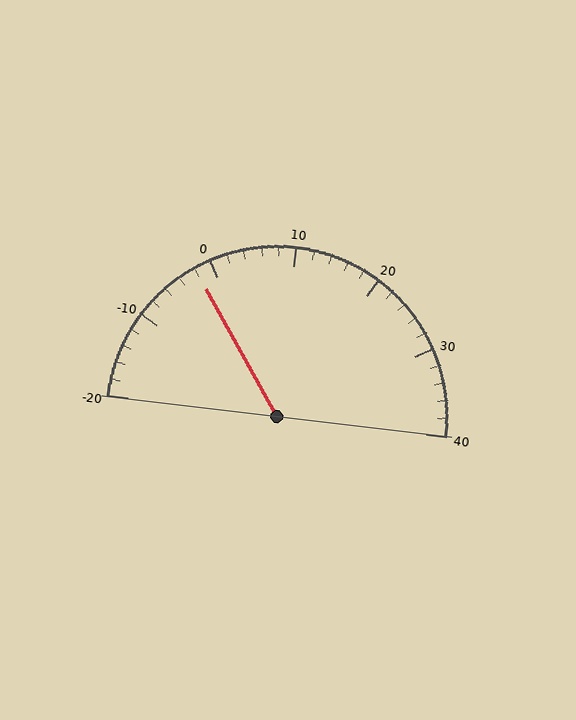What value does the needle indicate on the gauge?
The needle indicates approximately -2.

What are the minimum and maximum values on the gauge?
The gauge ranges from -20 to 40.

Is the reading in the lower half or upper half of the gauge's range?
The reading is in the lower half of the range (-20 to 40).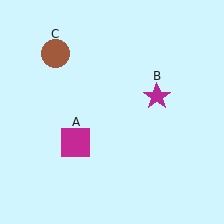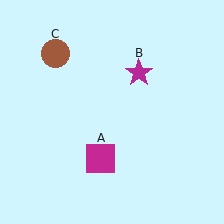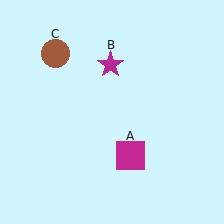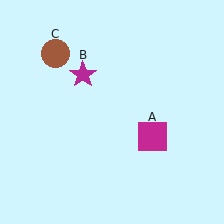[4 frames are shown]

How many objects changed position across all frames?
2 objects changed position: magenta square (object A), magenta star (object B).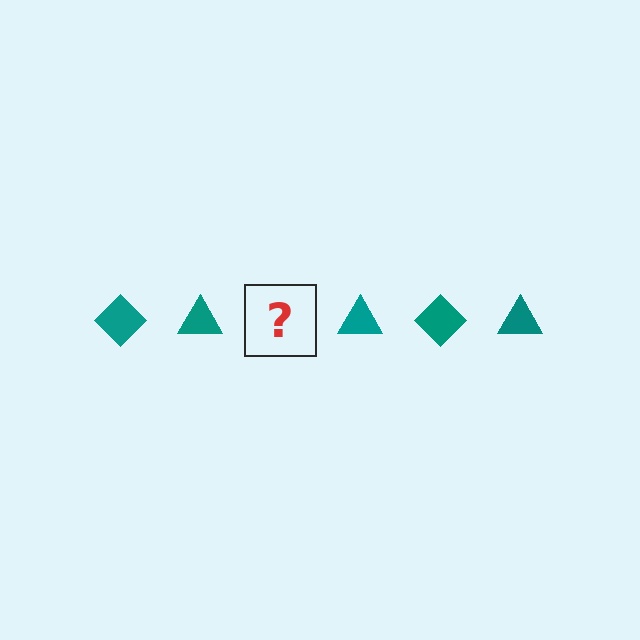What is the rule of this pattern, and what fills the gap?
The rule is that the pattern cycles through diamond, triangle shapes in teal. The gap should be filled with a teal diamond.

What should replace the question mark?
The question mark should be replaced with a teal diamond.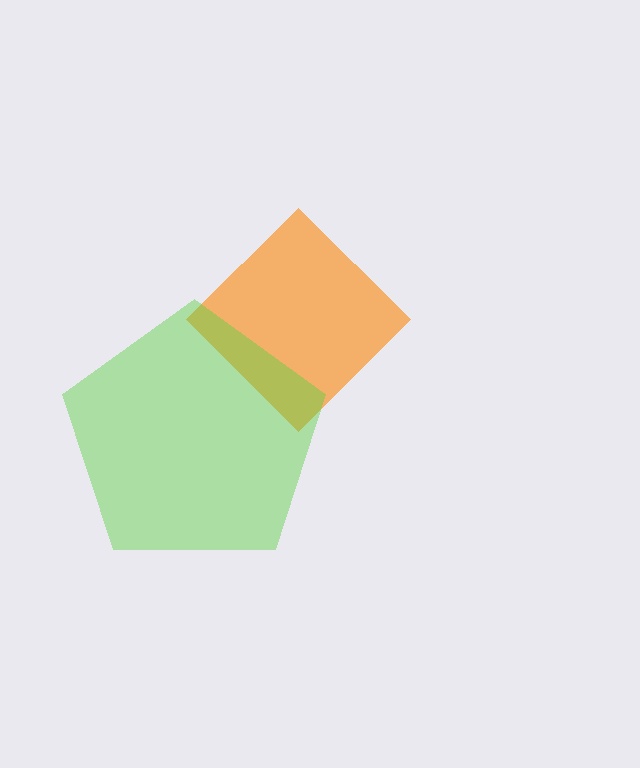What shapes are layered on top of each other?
The layered shapes are: an orange diamond, a lime pentagon.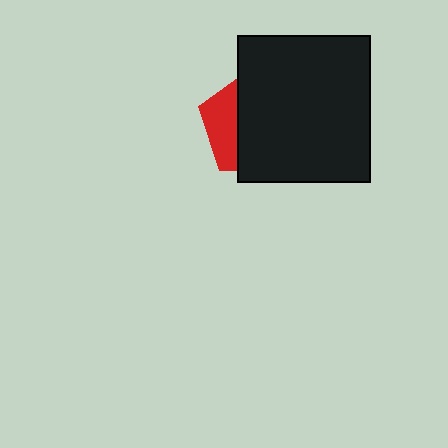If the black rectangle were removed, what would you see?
You would see the complete red pentagon.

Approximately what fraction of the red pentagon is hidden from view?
Roughly 69% of the red pentagon is hidden behind the black rectangle.